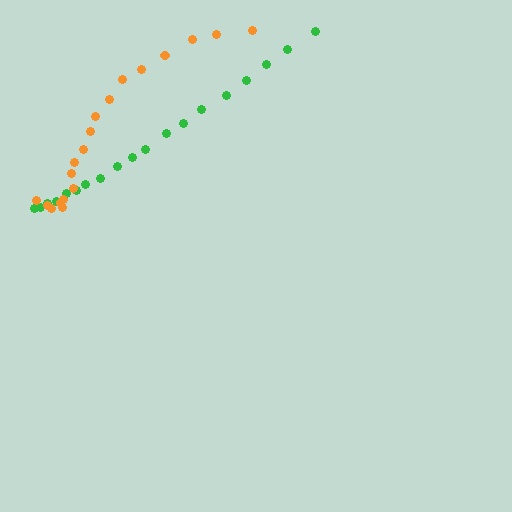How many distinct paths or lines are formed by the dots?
There are 2 distinct paths.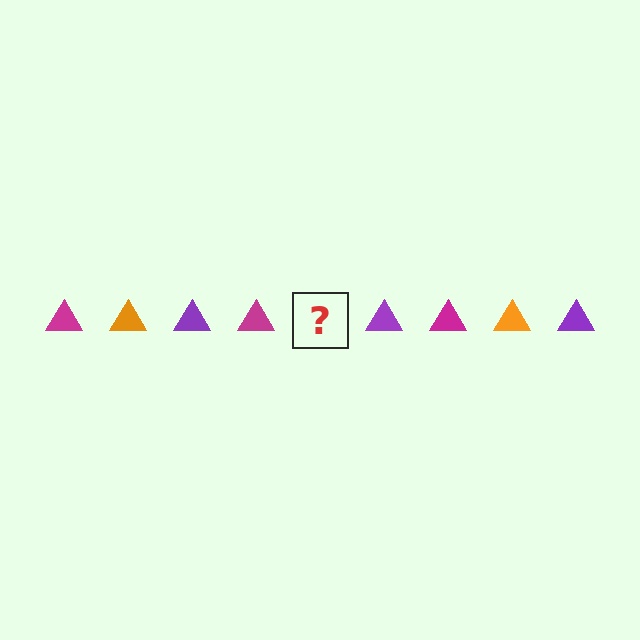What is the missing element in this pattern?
The missing element is an orange triangle.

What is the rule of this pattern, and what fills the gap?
The rule is that the pattern cycles through magenta, orange, purple triangles. The gap should be filled with an orange triangle.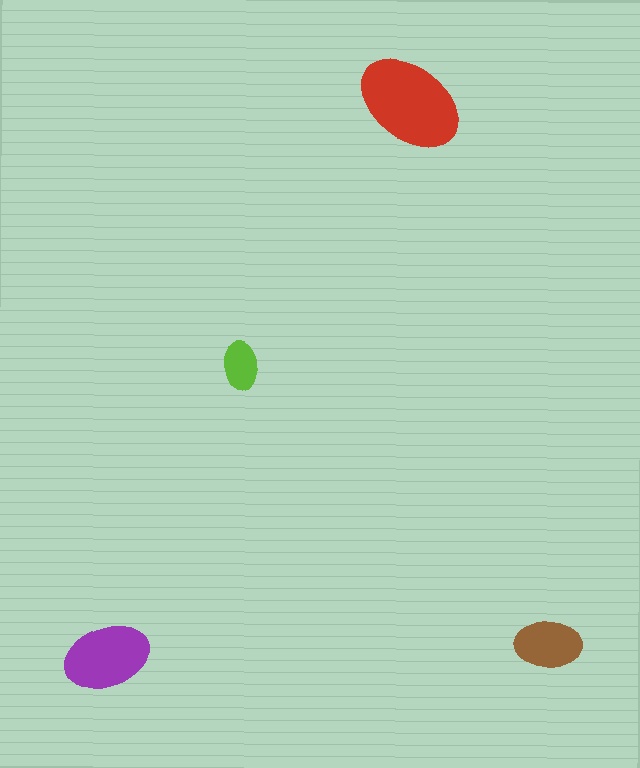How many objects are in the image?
There are 4 objects in the image.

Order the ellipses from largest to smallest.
the red one, the purple one, the brown one, the lime one.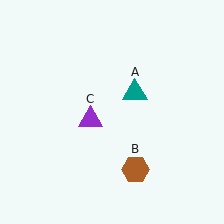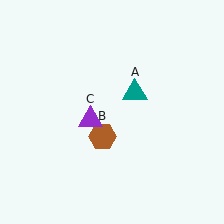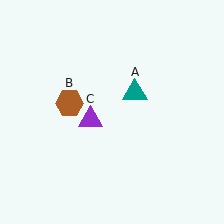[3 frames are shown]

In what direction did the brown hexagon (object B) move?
The brown hexagon (object B) moved up and to the left.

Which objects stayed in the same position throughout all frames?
Teal triangle (object A) and purple triangle (object C) remained stationary.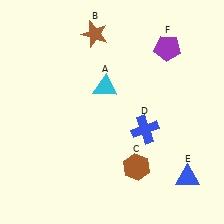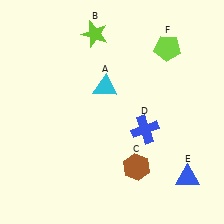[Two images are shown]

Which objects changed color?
B changed from brown to lime. F changed from purple to lime.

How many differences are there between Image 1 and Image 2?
There are 2 differences between the two images.